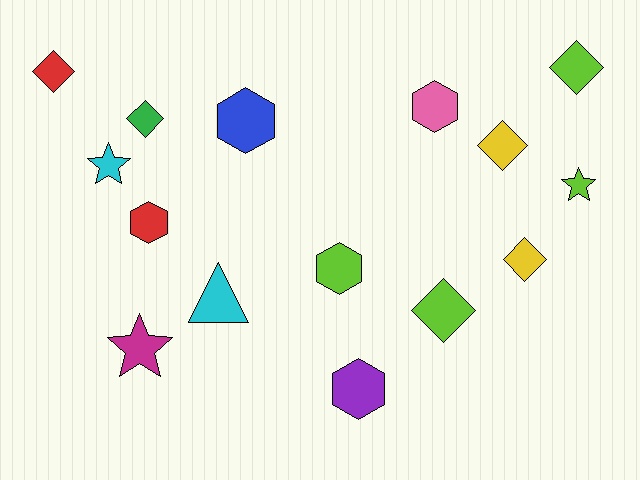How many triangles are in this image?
There is 1 triangle.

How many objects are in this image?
There are 15 objects.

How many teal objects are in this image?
There are no teal objects.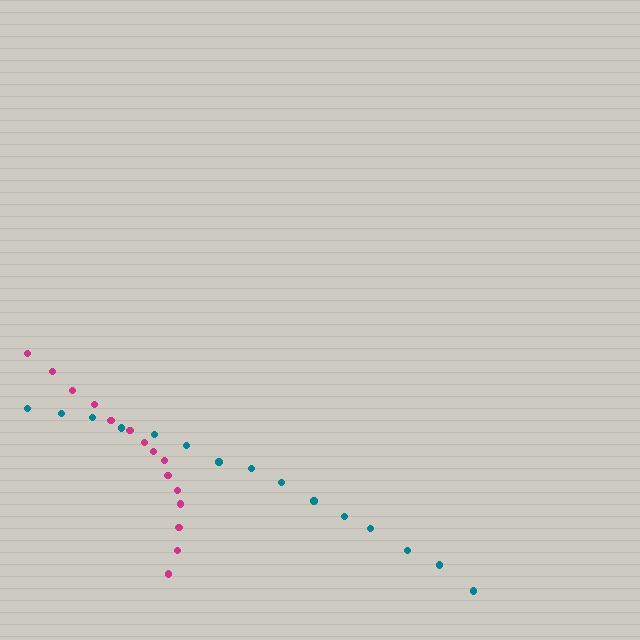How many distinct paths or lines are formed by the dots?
There are 2 distinct paths.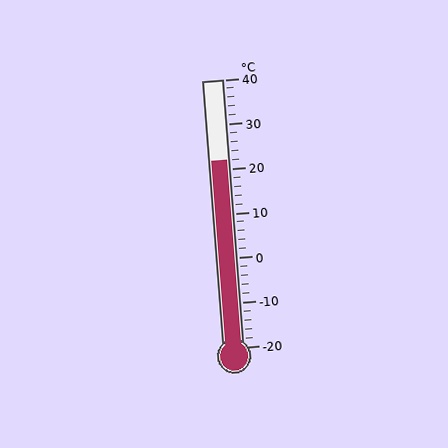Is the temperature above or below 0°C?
The temperature is above 0°C.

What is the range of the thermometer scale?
The thermometer scale ranges from -20°C to 40°C.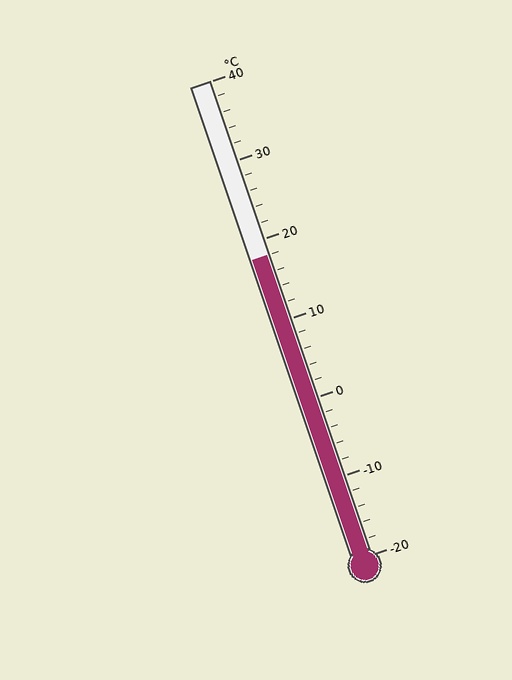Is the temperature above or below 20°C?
The temperature is below 20°C.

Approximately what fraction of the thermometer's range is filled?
The thermometer is filled to approximately 65% of its range.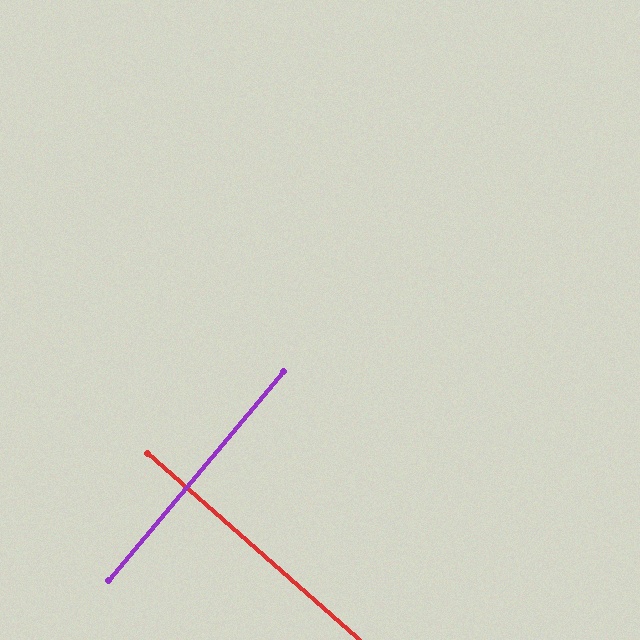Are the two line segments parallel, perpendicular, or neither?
Perpendicular — they meet at approximately 89°.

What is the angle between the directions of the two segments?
Approximately 89 degrees.